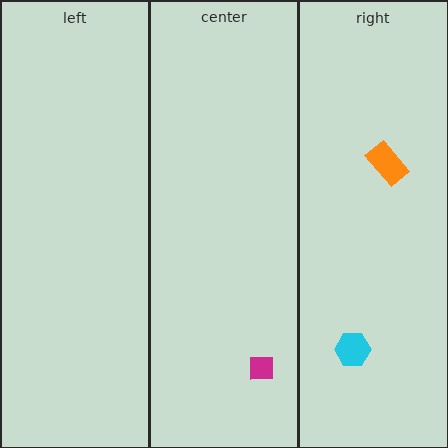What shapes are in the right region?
The orange rectangle, the cyan hexagon.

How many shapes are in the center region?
1.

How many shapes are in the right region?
2.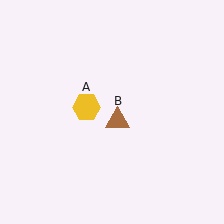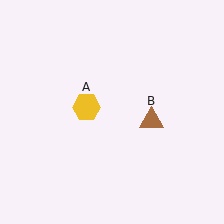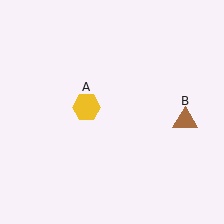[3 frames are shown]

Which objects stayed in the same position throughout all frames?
Yellow hexagon (object A) remained stationary.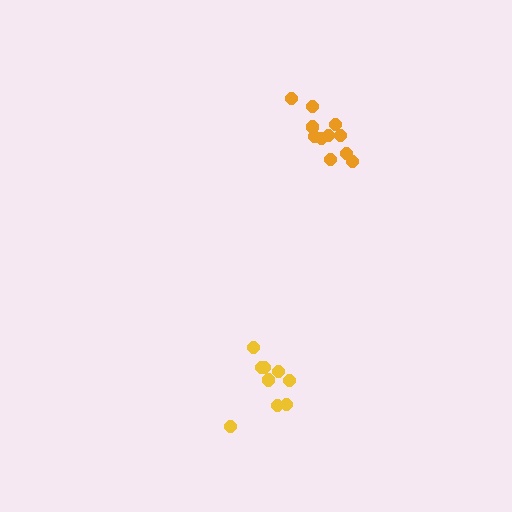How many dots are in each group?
Group 1: 11 dots, Group 2: 10 dots (21 total).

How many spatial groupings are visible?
There are 2 spatial groupings.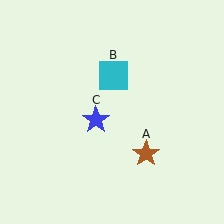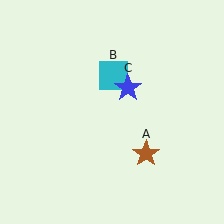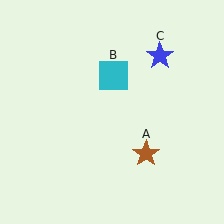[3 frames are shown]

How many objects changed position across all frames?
1 object changed position: blue star (object C).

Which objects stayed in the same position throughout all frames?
Brown star (object A) and cyan square (object B) remained stationary.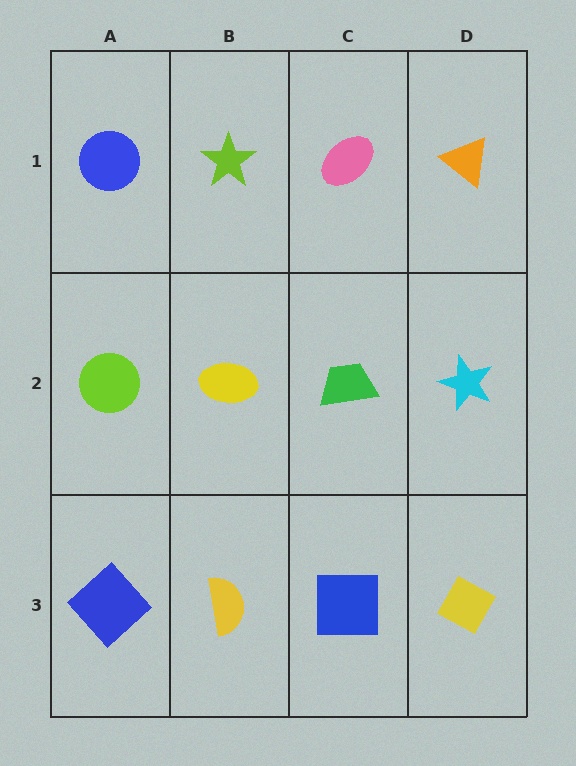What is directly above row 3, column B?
A yellow ellipse.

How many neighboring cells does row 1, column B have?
3.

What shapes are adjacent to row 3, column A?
A lime circle (row 2, column A), a yellow semicircle (row 3, column B).